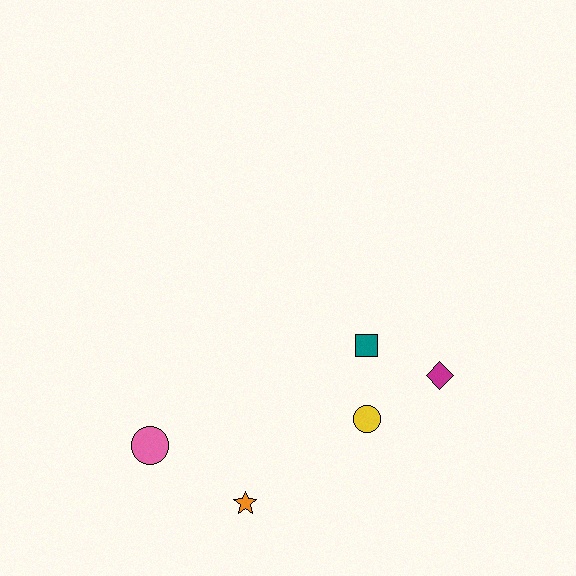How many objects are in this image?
There are 5 objects.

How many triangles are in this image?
There are no triangles.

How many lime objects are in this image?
There are no lime objects.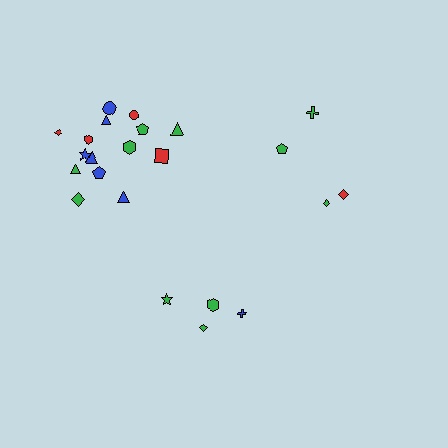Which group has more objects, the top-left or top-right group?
The top-left group.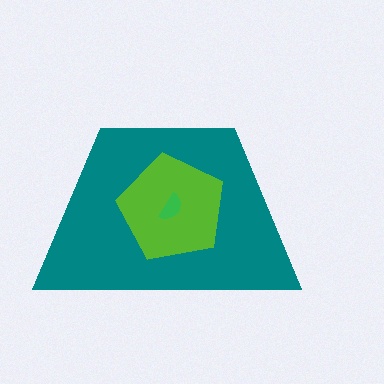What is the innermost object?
The green semicircle.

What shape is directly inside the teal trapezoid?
The lime pentagon.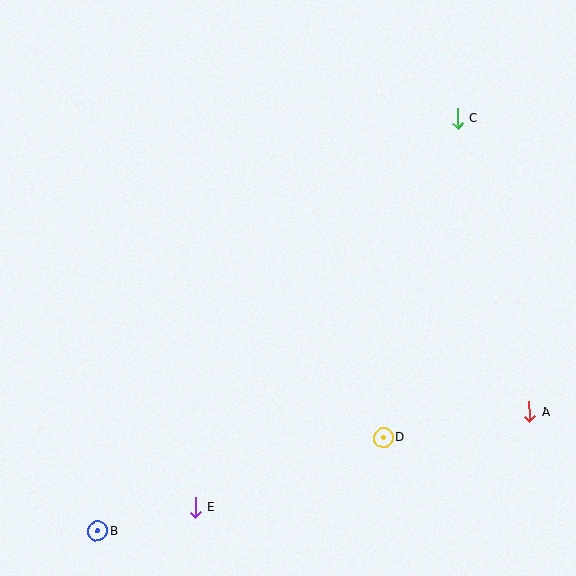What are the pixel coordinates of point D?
Point D is at (383, 438).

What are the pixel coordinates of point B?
Point B is at (97, 531).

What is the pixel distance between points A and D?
The distance between A and D is 148 pixels.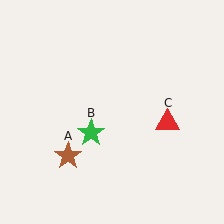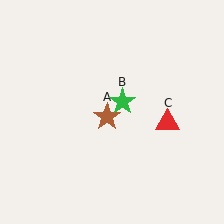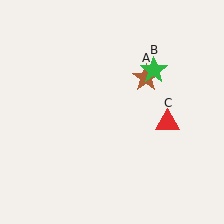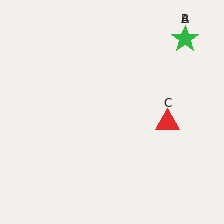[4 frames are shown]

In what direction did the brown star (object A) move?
The brown star (object A) moved up and to the right.